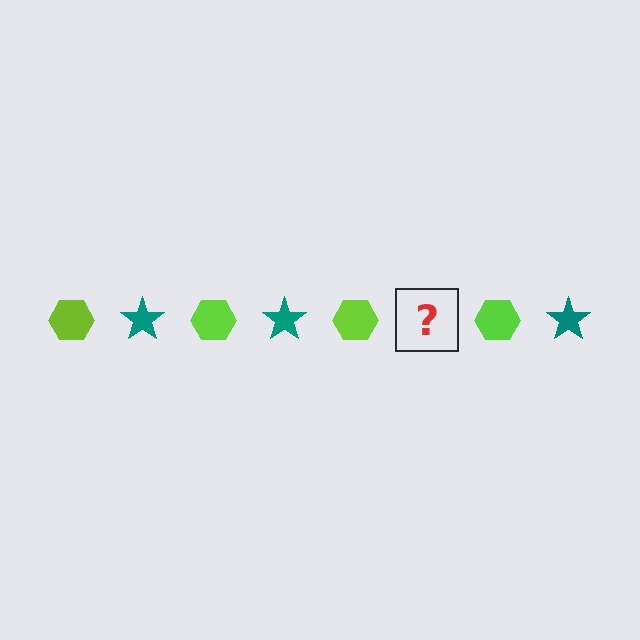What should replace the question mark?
The question mark should be replaced with a teal star.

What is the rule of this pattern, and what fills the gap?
The rule is that the pattern alternates between lime hexagon and teal star. The gap should be filled with a teal star.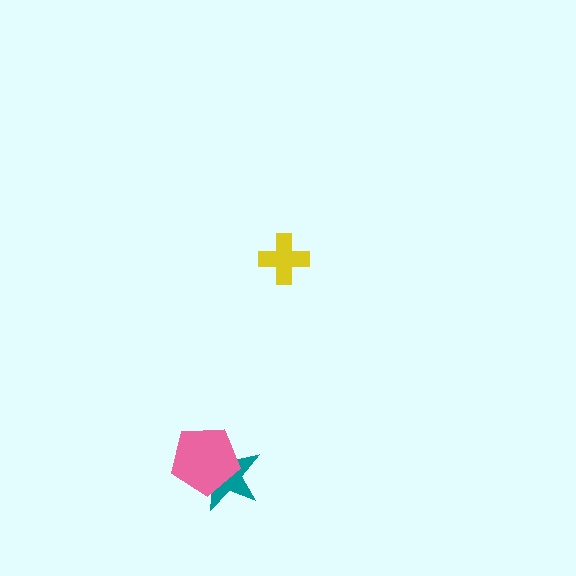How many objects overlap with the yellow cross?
0 objects overlap with the yellow cross.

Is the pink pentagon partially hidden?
No, no other shape covers it.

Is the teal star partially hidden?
Yes, it is partially covered by another shape.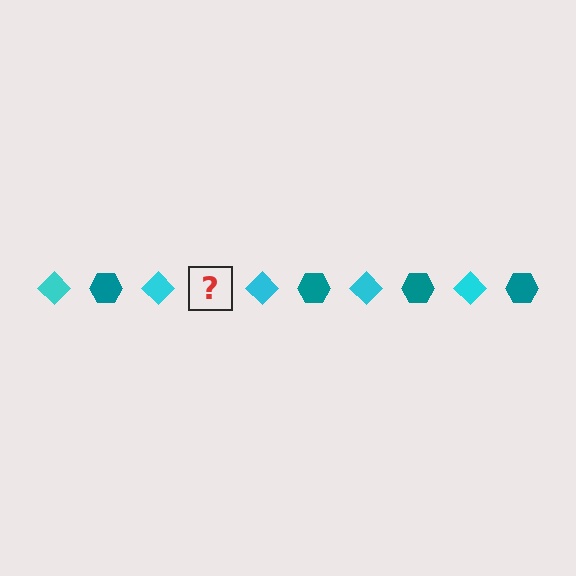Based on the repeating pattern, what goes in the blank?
The blank should be a teal hexagon.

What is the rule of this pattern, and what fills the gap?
The rule is that the pattern alternates between cyan diamond and teal hexagon. The gap should be filled with a teal hexagon.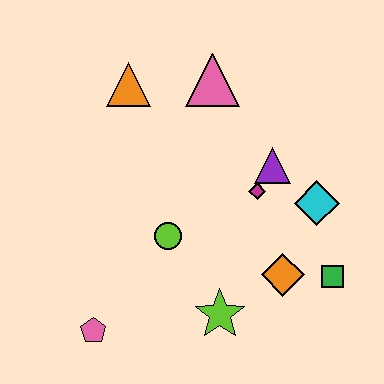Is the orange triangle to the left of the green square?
Yes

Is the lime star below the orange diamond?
Yes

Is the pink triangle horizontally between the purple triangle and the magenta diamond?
No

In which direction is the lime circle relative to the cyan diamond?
The lime circle is to the left of the cyan diamond.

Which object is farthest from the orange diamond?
The orange triangle is farthest from the orange diamond.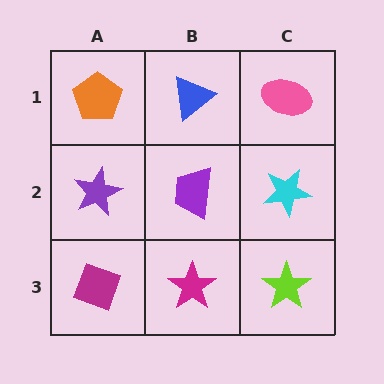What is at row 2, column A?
A purple star.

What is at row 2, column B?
A purple trapezoid.